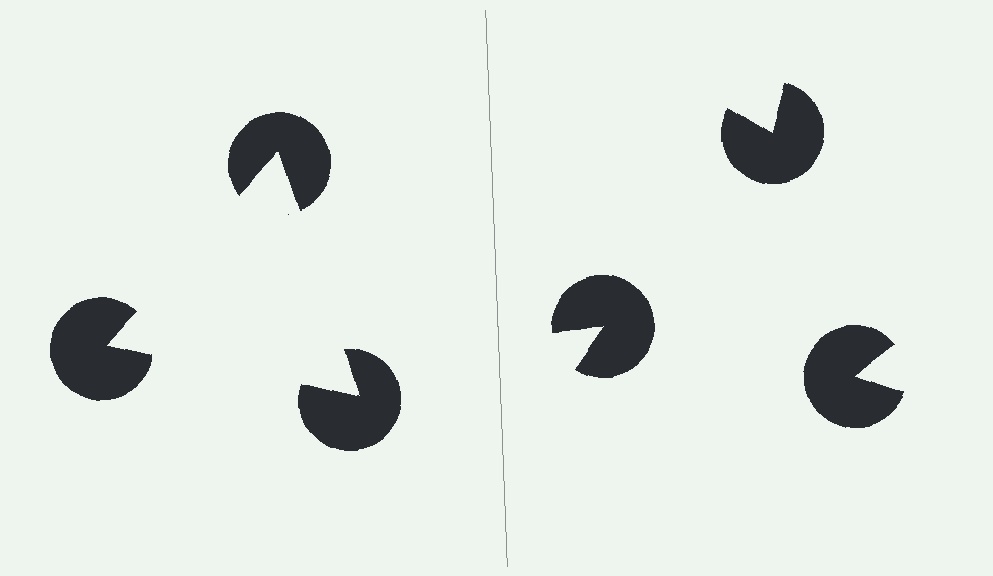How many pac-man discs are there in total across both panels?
6 — 3 on each side.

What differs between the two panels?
The pac-man discs are positioned identically on both sides; only the wedge orientations differ. On the left they align to a triangle; on the right they are misaligned.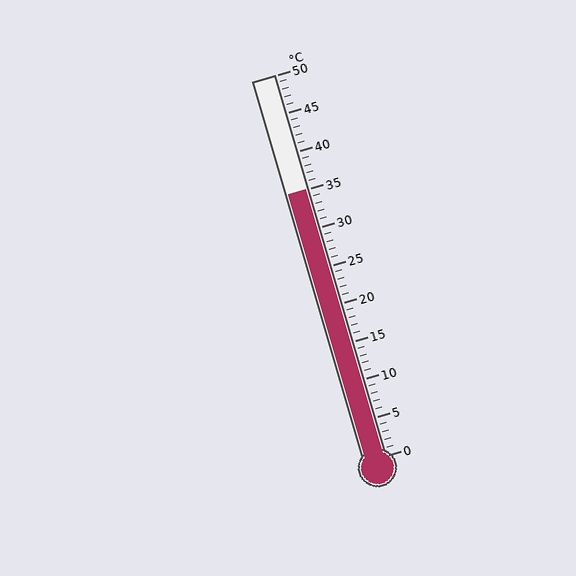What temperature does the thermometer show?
The thermometer shows approximately 35°C.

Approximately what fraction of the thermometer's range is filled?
The thermometer is filled to approximately 70% of its range.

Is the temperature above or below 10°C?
The temperature is above 10°C.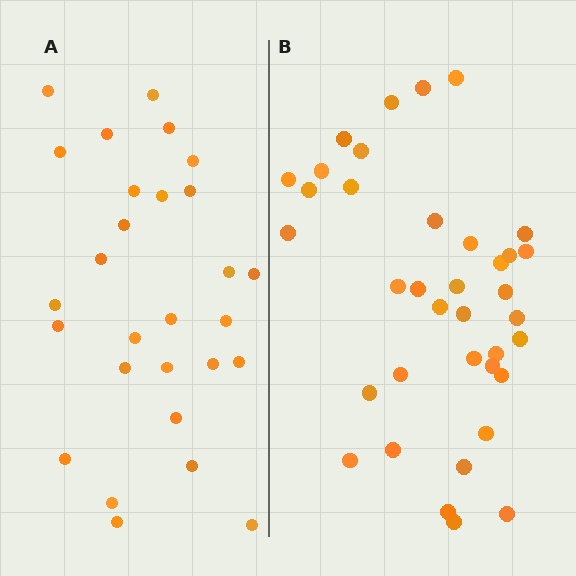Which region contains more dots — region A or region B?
Region B (the right region) has more dots.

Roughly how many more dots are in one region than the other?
Region B has roughly 8 or so more dots than region A.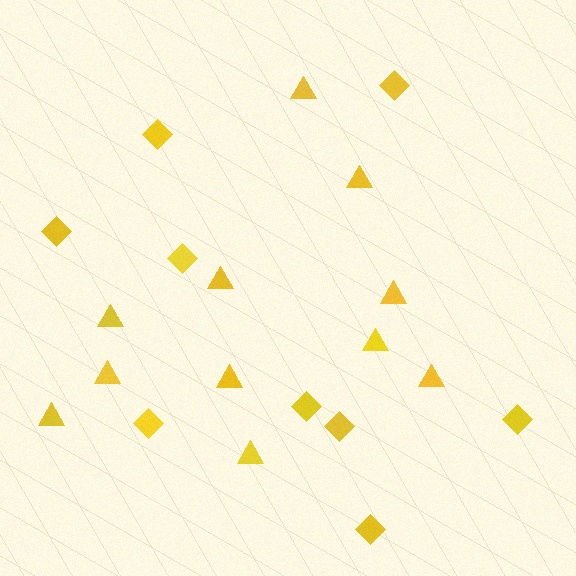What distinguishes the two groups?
There are 2 groups: one group of triangles (11) and one group of diamonds (9).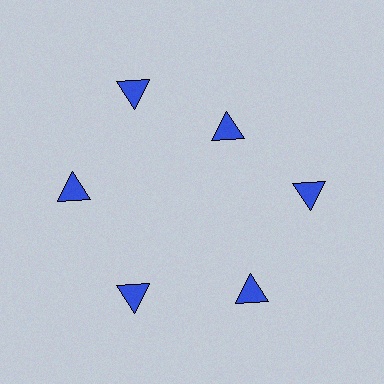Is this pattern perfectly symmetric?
No. The 6 blue triangles are arranged in a ring, but one element near the 1 o'clock position is pulled inward toward the center, breaking the 6-fold rotational symmetry.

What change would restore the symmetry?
The symmetry would be restored by moving it outward, back onto the ring so that all 6 triangles sit at equal angles and equal distance from the center.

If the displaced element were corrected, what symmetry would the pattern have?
It would have 6-fold rotational symmetry — the pattern would map onto itself every 60 degrees.